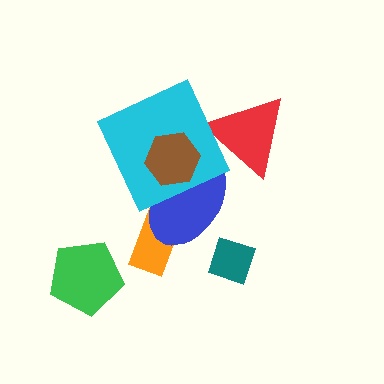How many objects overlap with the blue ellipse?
3 objects overlap with the blue ellipse.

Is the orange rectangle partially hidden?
Yes, it is partially covered by another shape.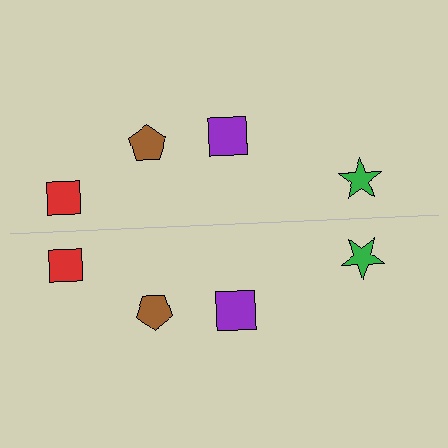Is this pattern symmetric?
Yes, this pattern has bilateral (reflection) symmetry.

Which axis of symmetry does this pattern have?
The pattern has a horizontal axis of symmetry running through the center of the image.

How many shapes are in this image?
There are 8 shapes in this image.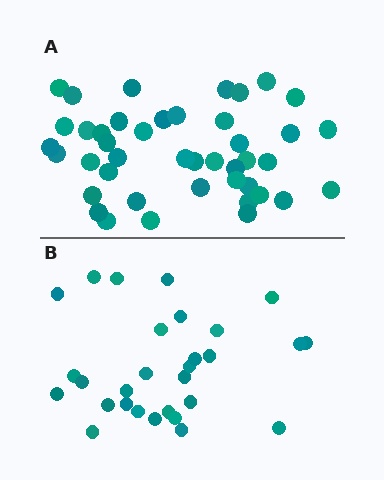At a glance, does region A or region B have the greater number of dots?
Region A (the top region) has more dots.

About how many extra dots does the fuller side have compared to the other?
Region A has approximately 15 more dots than region B.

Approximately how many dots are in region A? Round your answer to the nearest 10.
About 40 dots. (The exact count is 43, which rounds to 40.)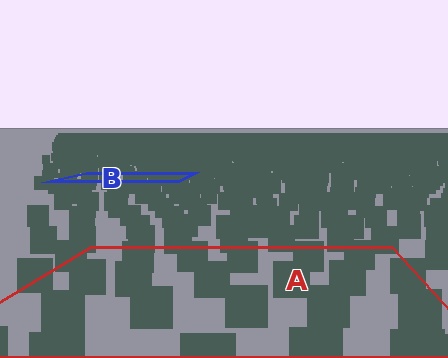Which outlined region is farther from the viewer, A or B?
Region B is farther from the viewer — the texture elements inside it appear smaller and more densely packed.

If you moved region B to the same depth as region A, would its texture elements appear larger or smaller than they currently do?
They would appear larger. At a closer depth, the same texture elements are projected at a bigger on-screen size.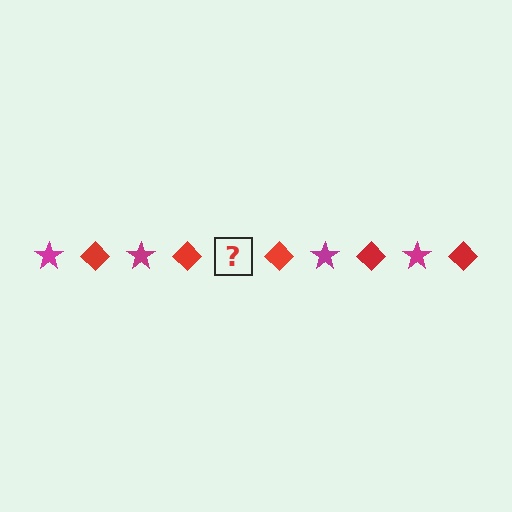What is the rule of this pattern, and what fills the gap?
The rule is that the pattern alternates between magenta star and red diamond. The gap should be filled with a magenta star.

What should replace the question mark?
The question mark should be replaced with a magenta star.